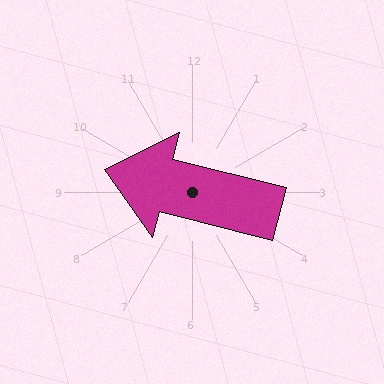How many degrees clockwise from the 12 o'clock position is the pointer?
Approximately 284 degrees.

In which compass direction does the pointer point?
West.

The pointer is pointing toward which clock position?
Roughly 9 o'clock.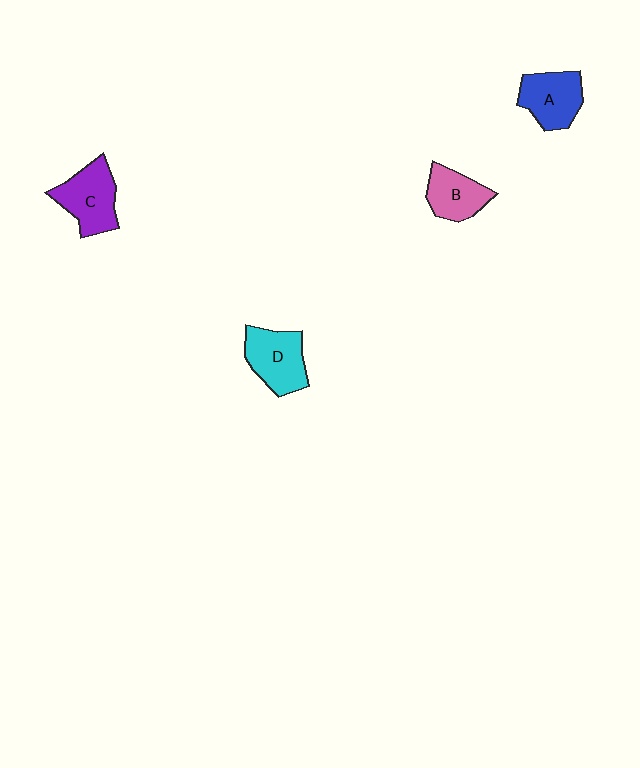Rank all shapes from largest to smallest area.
From largest to smallest: C (purple), D (cyan), A (blue), B (pink).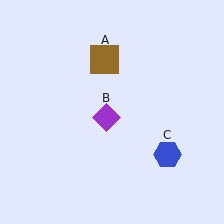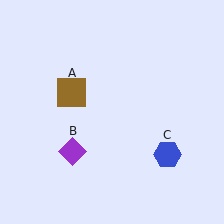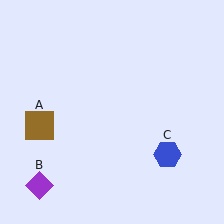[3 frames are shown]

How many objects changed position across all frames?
2 objects changed position: brown square (object A), purple diamond (object B).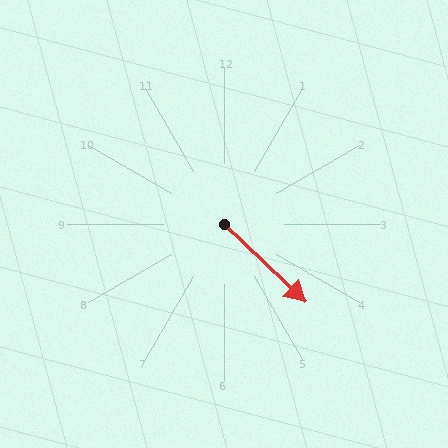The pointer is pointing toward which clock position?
Roughly 4 o'clock.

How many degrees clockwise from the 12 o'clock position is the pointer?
Approximately 134 degrees.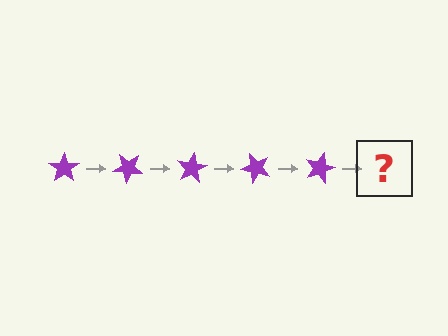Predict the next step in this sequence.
The next step is a purple star rotated 200 degrees.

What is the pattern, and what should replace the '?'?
The pattern is that the star rotates 40 degrees each step. The '?' should be a purple star rotated 200 degrees.